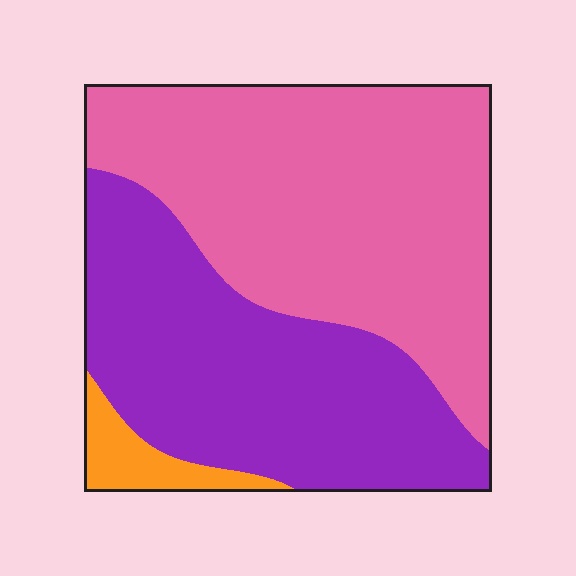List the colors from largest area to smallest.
From largest to smallest: pink, purple, orange.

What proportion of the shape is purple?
Purple covers 42% of the shape.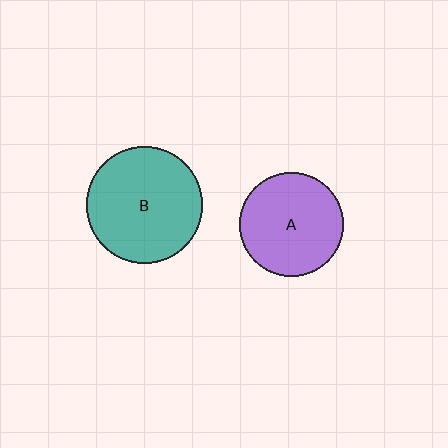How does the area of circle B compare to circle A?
Approximately 1.3 times.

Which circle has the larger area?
Circle B (teal).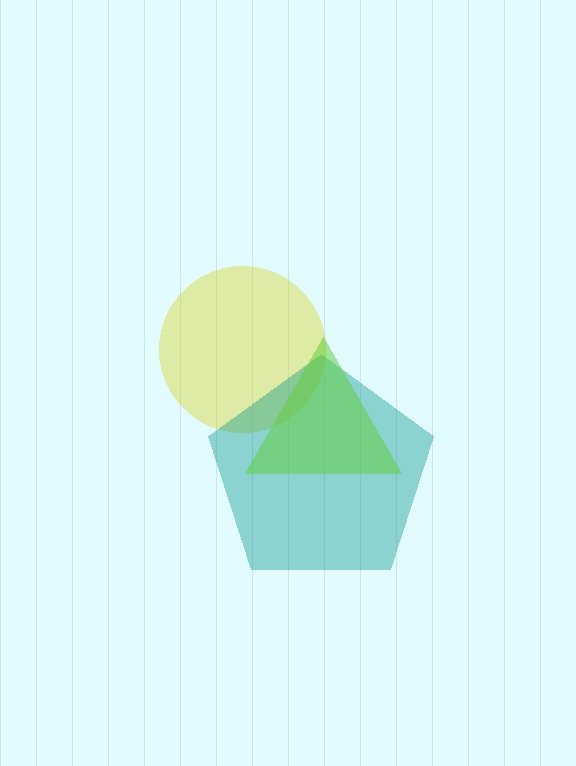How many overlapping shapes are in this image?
There are 3 overlapping shapes in the image.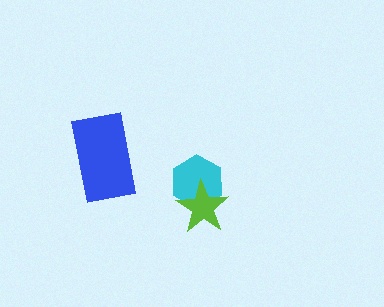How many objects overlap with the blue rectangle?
0 objects overlap with the blue rectangle.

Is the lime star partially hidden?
No, no other shape covers it.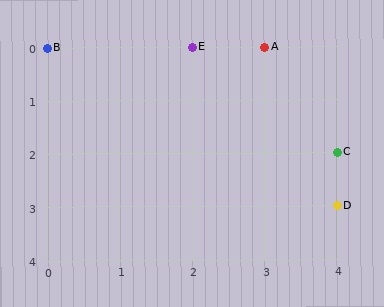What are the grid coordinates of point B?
Point B is at grid coordinates (0, 0).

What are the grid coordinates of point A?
Point A is at grid coordinates (3, 0).